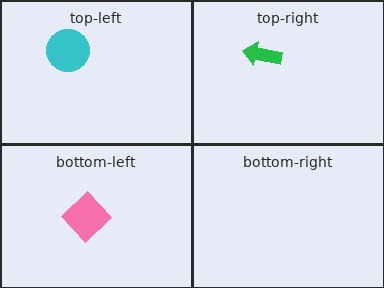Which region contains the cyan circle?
The top-left region.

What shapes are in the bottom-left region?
The pink diamond.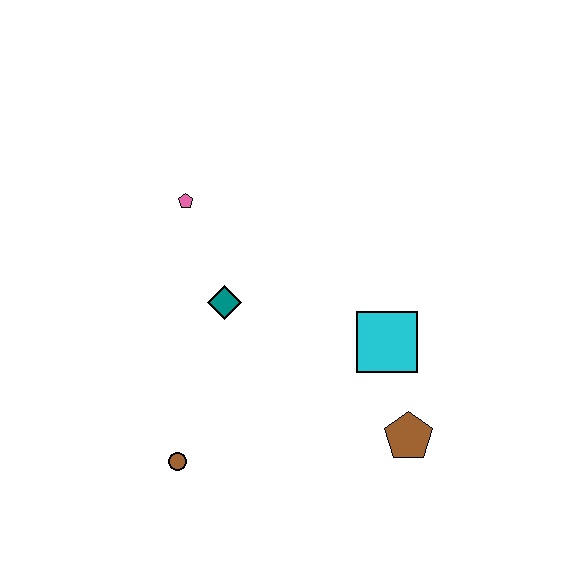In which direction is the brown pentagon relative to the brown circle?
The brown pentagon is to the right of the brown circle.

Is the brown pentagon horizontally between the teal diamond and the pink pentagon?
No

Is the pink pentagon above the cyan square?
Yes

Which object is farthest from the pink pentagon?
The brown pentagon is farthest from the pink pentagon.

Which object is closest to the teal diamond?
The pink pentagon is closest to the teal diamond.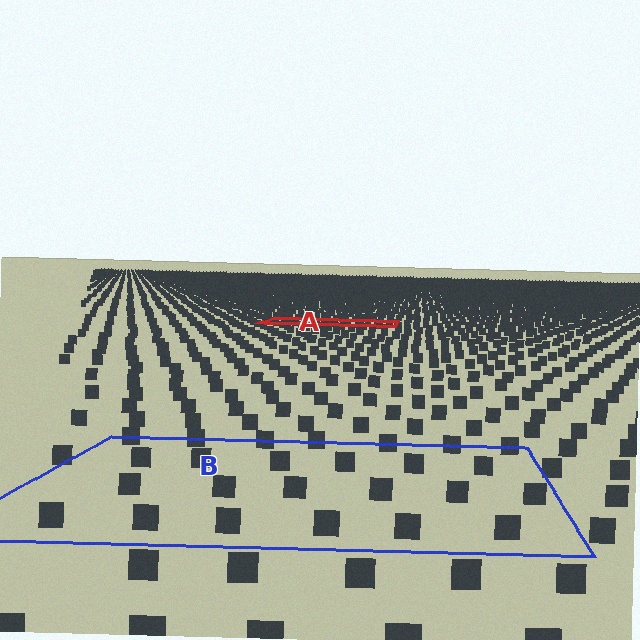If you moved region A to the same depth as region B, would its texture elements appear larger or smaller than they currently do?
They would appear larger. At a closer depth, the same texture elements are projected at a bigger on-screen size.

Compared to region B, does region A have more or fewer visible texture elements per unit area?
Region A has more texture elements per unit area — they are packed more densely because it is farther away.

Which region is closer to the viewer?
Region B is closer. The texture elements there are larger and more spread out.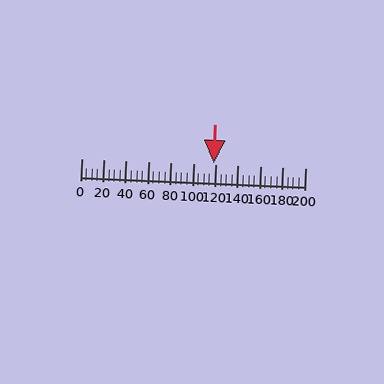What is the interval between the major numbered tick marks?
The major tick marks are spaced 20 units apart.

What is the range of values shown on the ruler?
The ruler shows values from 0 to 200.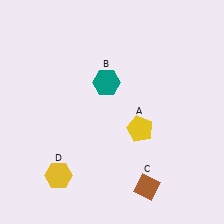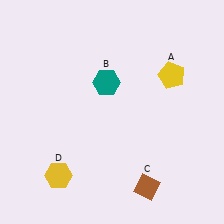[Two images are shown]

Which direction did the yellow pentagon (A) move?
The yellow pentagon (A) moved up.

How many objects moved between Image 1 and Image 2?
1 object moved between the two images.